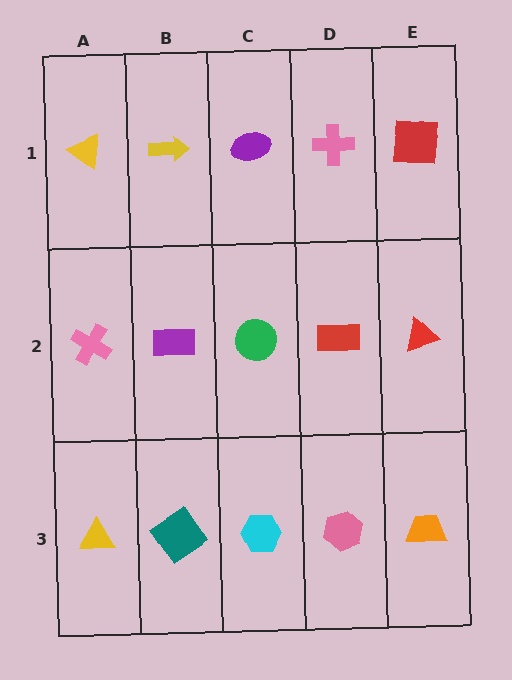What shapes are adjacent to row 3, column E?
A red triangle (row 2, column E), a pink hexagon (row 3, column D).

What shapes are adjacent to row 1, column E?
A red triangle (row 2, column E), a pink cross (row 1, column D).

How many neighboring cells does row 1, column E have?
2.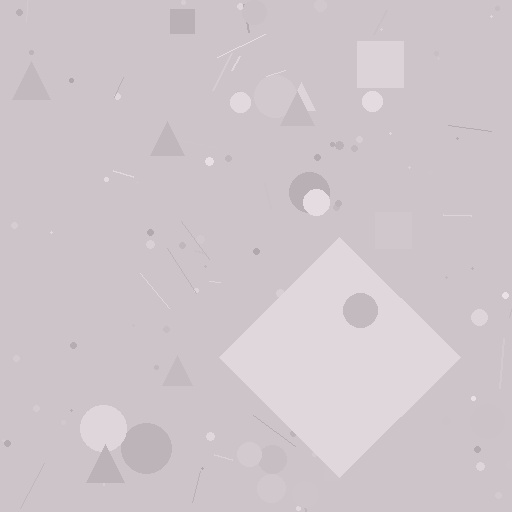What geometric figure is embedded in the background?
A diamond is embedded in the background.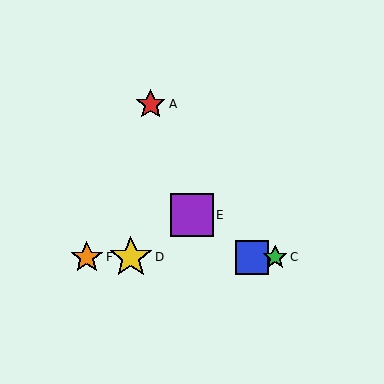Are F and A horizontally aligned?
No, F is at y≈257 and A is at y≈104.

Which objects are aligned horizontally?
Objects B, C, D, F are aligned horizontally.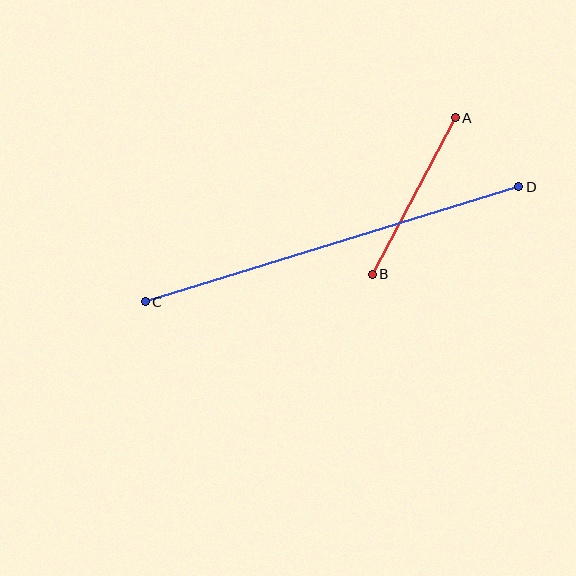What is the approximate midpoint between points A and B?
The midpoint is at approximately (414, 196) pixels.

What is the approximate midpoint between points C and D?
The midpoint is at approximately (332, 244) pixels.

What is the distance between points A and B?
The distance is approximately 177 pixels.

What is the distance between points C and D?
The distance is approximately 391 pixels.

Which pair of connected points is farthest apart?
Points C and D are farthest apart.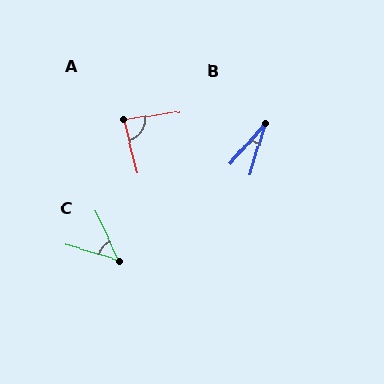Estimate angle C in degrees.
Approximately 49 degrees.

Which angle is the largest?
A, at approximately 85 degrees.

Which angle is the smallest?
B, at approximately 24 degrees.